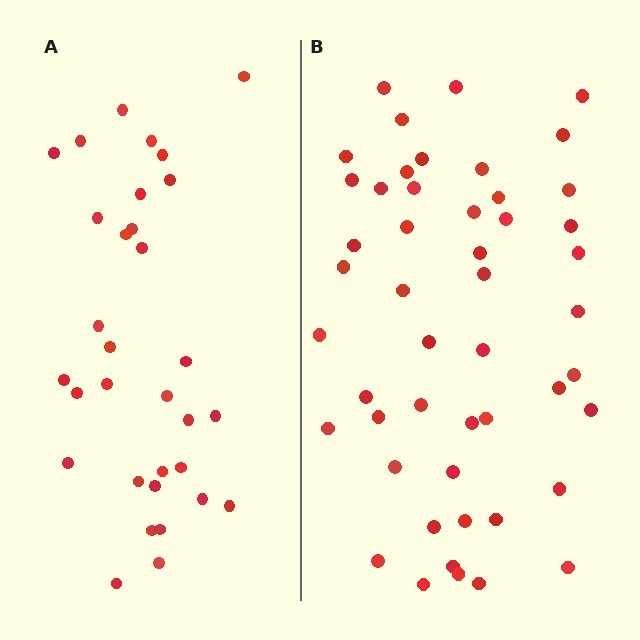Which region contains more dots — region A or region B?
Region B (the right region) has more dots.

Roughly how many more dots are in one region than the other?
Region B has approximately 15 more dots than region A.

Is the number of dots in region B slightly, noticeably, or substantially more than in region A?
Region B has substantially more. The ratio is roughly 1.5 to 1.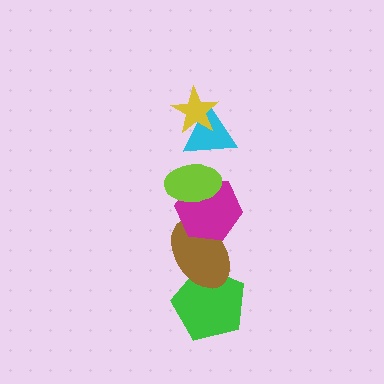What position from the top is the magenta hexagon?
The magenta hexagon is 4th from the top.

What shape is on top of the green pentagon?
The brown ellipse is on top of the green pentagon.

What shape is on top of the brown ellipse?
The magenta hexagon is on top of the brown ellipse.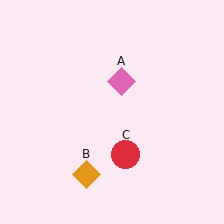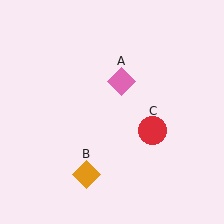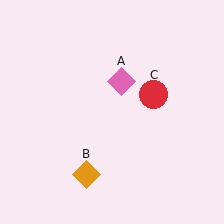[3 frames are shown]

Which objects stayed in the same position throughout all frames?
Pink diamond (object A) and orange diamond (object B) remained stationary.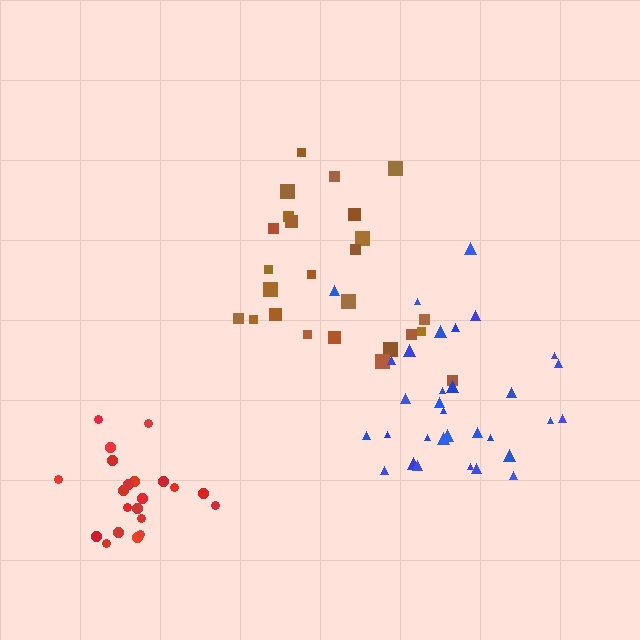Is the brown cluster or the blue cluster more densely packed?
Blue.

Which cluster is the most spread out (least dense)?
Brown.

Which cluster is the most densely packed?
Red.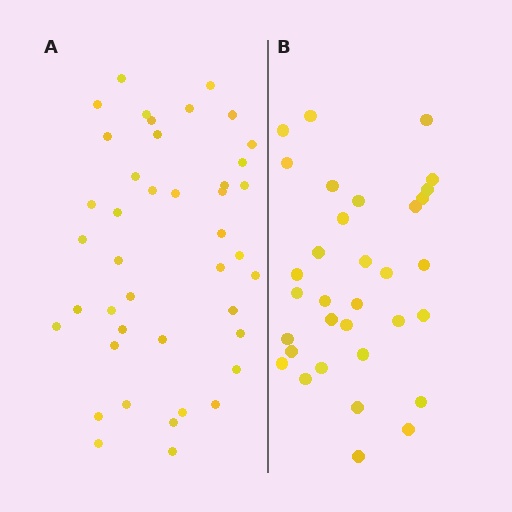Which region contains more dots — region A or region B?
Region A (the left region) has more dots.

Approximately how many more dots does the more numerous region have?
Region A has roughly 8 or so more dots than region B.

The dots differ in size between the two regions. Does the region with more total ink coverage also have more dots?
No. Region B has more total ink coverage because its dots are larger, but region A actually contains more individual dots. Total area can be misleading — the number of items is what matters here.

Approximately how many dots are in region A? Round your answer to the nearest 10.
About 40 dots. (The exact count is 42, which rounds to 40.)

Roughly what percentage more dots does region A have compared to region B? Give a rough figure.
About 25% more.